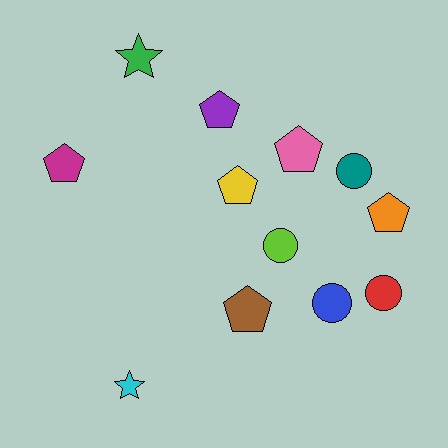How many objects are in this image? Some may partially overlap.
There are 12 objects.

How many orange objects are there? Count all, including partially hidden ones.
There is 1 orange object.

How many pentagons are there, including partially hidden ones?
There are 6 pentagons.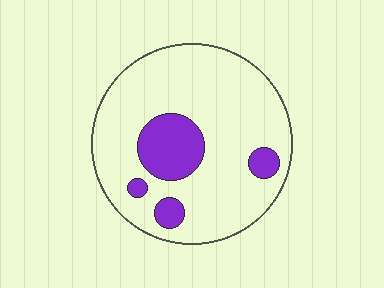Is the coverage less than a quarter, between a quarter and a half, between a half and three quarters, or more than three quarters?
Less than a quarter.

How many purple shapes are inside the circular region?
4.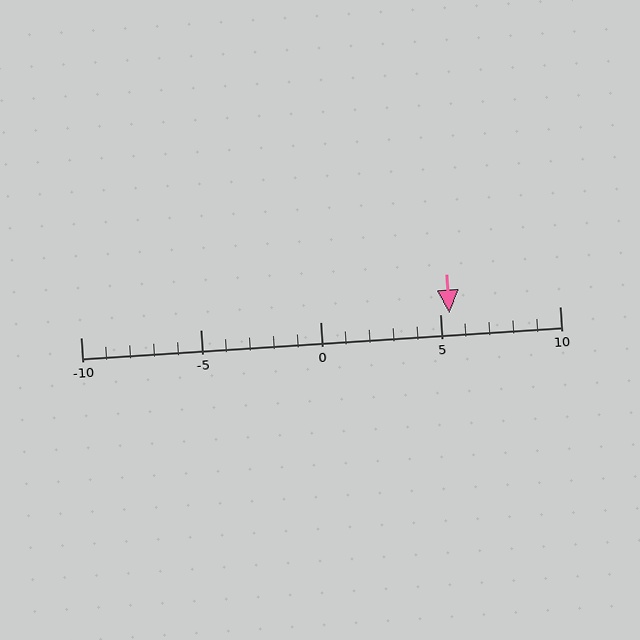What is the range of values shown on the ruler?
The ruler shows values from -10 to 10.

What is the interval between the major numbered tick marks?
The major tick marks are spaced 5 units apart.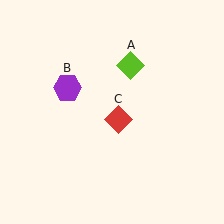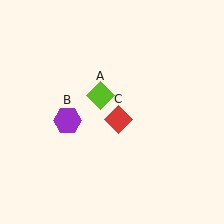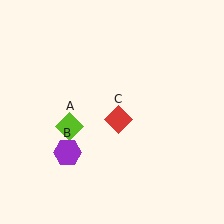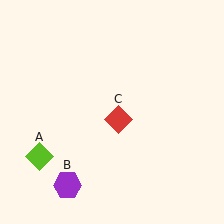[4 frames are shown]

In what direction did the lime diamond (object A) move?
The lime diamond (object A) moved down and to the left.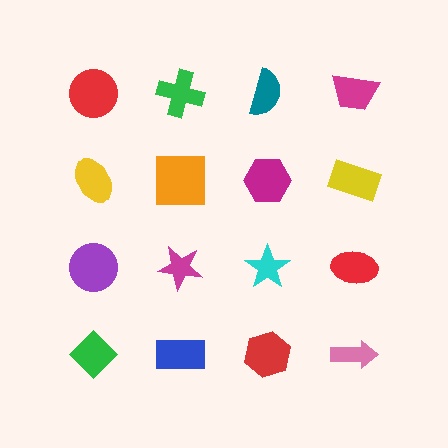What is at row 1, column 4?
A magenta trapezoid.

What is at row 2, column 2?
An orange square.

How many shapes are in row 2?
4 shapes.